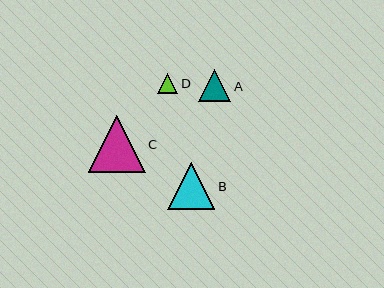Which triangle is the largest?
Triangle C is the largest with a size of approximately 57 pixels.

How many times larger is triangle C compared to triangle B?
Triangle C is approximately 1.2 times the size of triangle B.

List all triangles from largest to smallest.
From largest to smallest: C, B, A, D.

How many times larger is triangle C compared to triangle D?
Triangle C is approximately 2.8 times the size of triangle D.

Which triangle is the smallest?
Triangle D is the smallest with a size of approximately 20 pixels.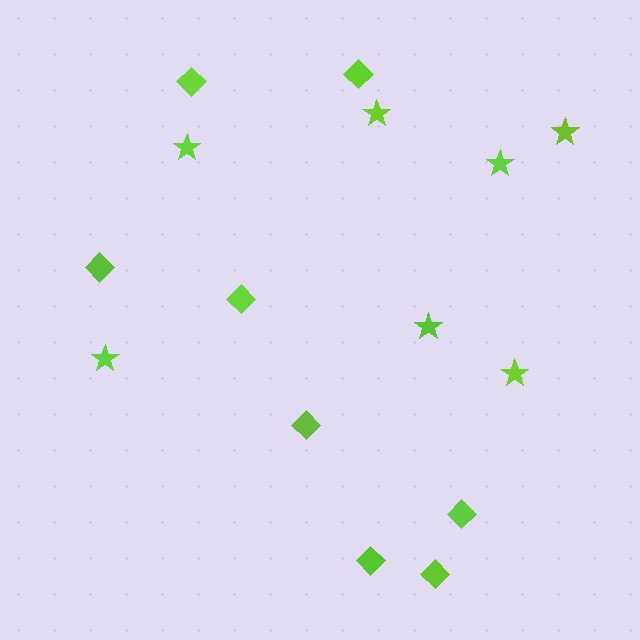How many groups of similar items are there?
There are 2 groups: one group of stars (7) and one group of diamonds (8).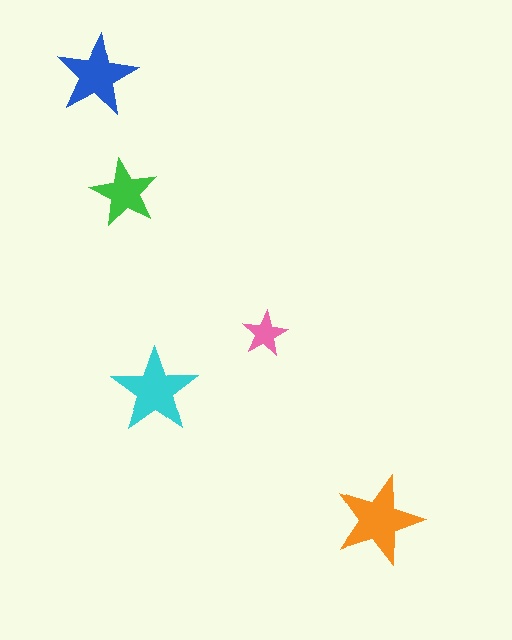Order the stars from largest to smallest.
the orange one, the cyan one, the blue one, the green one, the pink one.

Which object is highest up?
The blue star is topmost.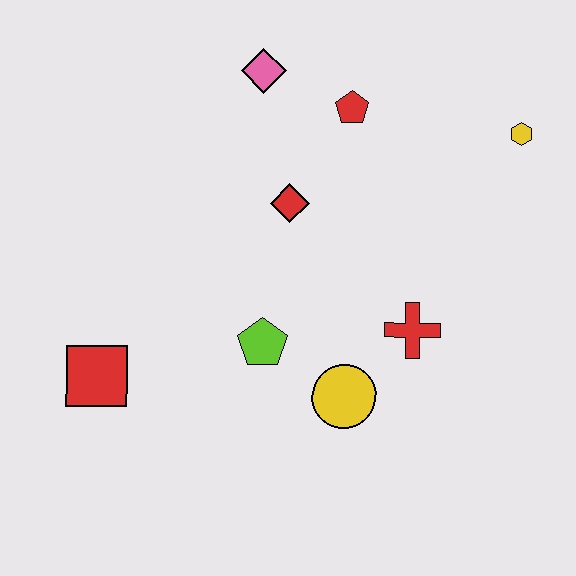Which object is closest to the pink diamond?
The red pentagon is closest to the pink diamond.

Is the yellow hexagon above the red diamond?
Yes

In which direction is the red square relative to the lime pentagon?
The red square is to the left of the lime pentagon.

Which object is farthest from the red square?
The yellow hexagon is farthest from the red square.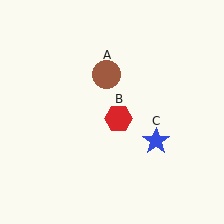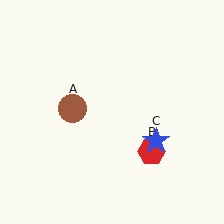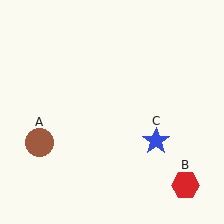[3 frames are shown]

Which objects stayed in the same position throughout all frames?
Blue star (object C) remained stationary.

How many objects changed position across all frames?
2 objects changed position: brown circle (object A), red hexagon (object B).